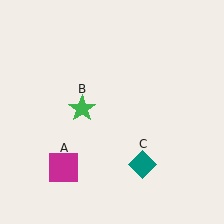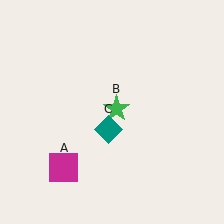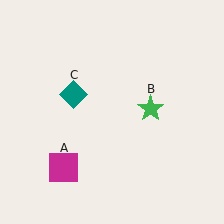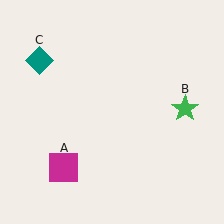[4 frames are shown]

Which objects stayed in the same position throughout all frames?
Magenta square (object A) remained stationary.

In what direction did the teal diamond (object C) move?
The teal diamond (object C) moved up and to the left.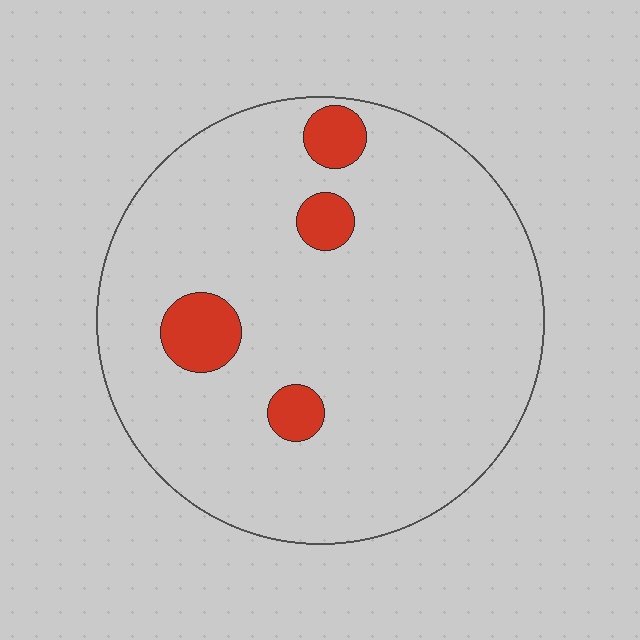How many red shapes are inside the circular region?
4.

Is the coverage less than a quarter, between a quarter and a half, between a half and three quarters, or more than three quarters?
Less than a quarter.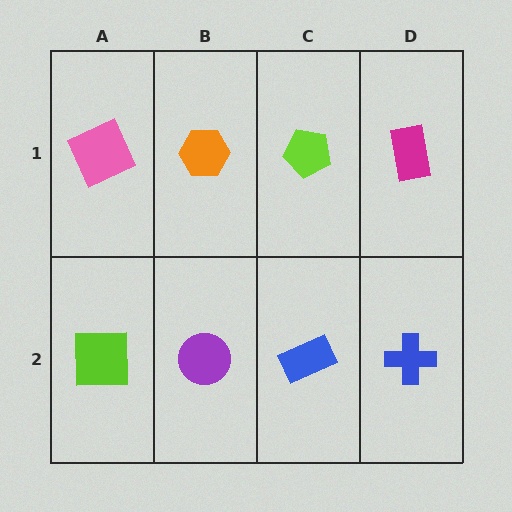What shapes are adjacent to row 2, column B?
An orange hexagon (row 1, column B), a lime square (row 2, column A), a blue rectangle (row 2, column C).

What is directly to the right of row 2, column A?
A purple circle.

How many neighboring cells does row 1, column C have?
3.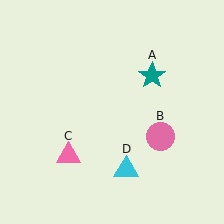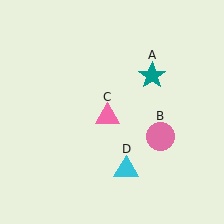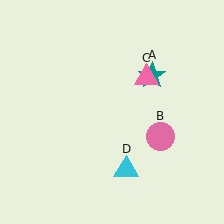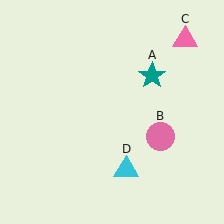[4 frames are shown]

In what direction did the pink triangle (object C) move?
The pink triangle (object C) moved up and to the right.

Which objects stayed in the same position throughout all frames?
Teal star (object A) and pink circle (object B) and cyan triangle (object D) remained stationary.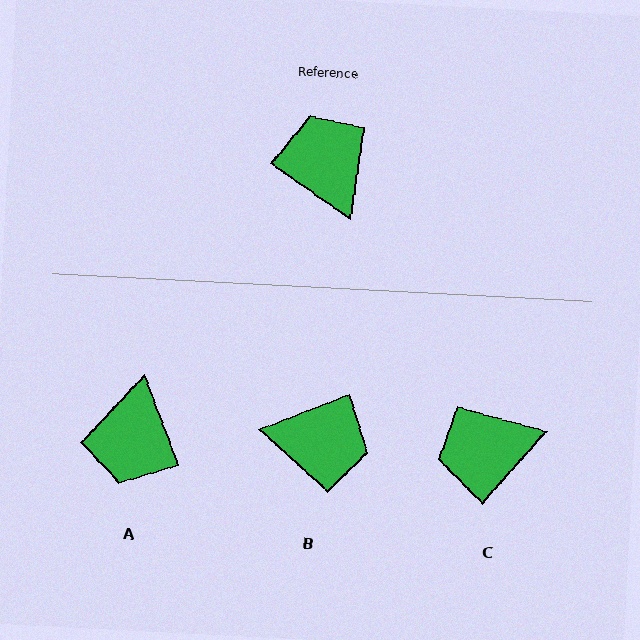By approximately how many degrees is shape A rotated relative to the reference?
Approximately 145 degrees counter-clockwise.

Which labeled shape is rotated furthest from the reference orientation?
A, about 145 degrees away.